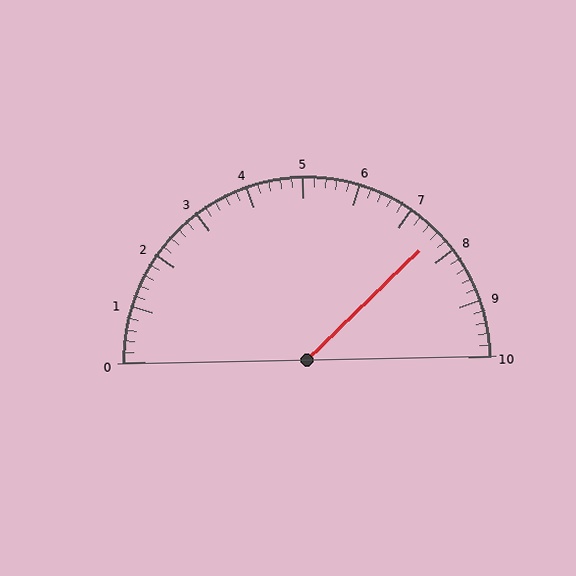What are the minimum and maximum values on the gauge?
The gauge ranges from 0 to 10.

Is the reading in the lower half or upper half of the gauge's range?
The reading is in the upper half of the range (0 to 10).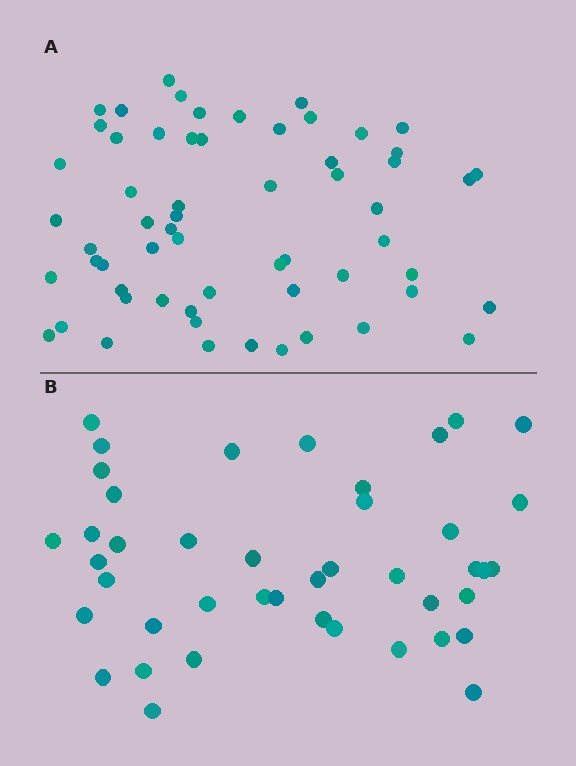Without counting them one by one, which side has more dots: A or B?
Region A (the top region) has more dots.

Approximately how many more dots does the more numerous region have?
Region A has approximately 15 more dots than region B.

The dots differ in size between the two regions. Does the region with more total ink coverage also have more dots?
No. Region B has more total ink coverage because its dots are larger, but region A actually contains more individual dots. Total area can be misleading — the number of items is what matters here.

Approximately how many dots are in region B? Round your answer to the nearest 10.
About 40 dots. (The exact count is 43, which rounds to 40.)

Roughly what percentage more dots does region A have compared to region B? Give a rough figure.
About 40% more.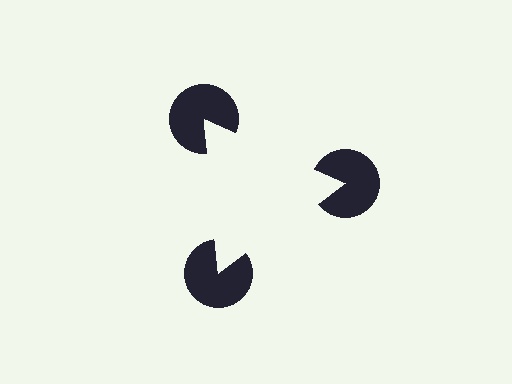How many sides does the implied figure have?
3 sides.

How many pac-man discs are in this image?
There are 3 — one at each vertex of the illusory triangle.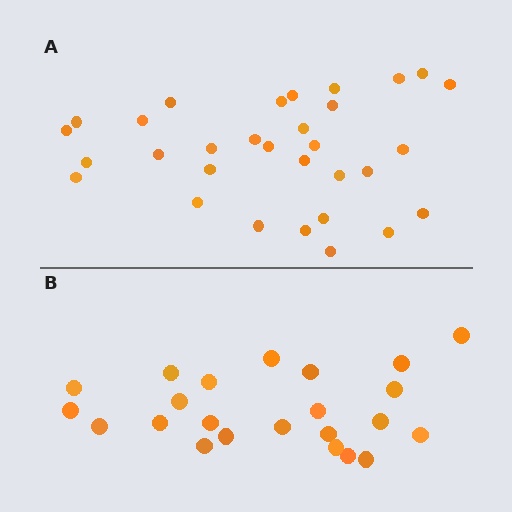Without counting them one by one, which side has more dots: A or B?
Region A (the top region) has more dots.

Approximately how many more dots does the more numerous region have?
Region A has roughly 8 or so more dots than region B.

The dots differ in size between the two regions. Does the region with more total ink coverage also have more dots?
No. Region B has more total ink coverage because its dots are larger, but region A actually contains more individual dots. Total area can be misleading — the number of items is what matters here.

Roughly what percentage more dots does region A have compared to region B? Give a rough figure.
About 35% more.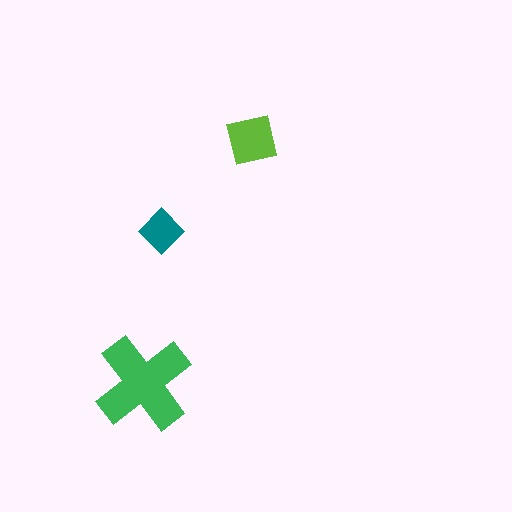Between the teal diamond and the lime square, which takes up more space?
The lime square.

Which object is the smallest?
The teal diamond.